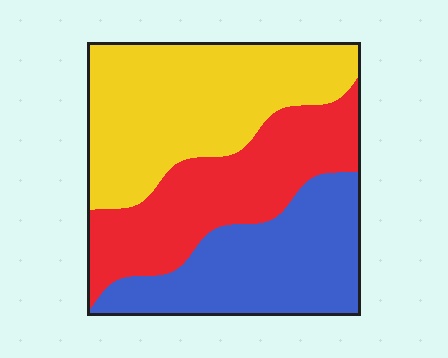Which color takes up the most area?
Yellow, at roughly 40%.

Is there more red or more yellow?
Yellow.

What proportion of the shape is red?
Red takes up about one third (1/3) of the shape.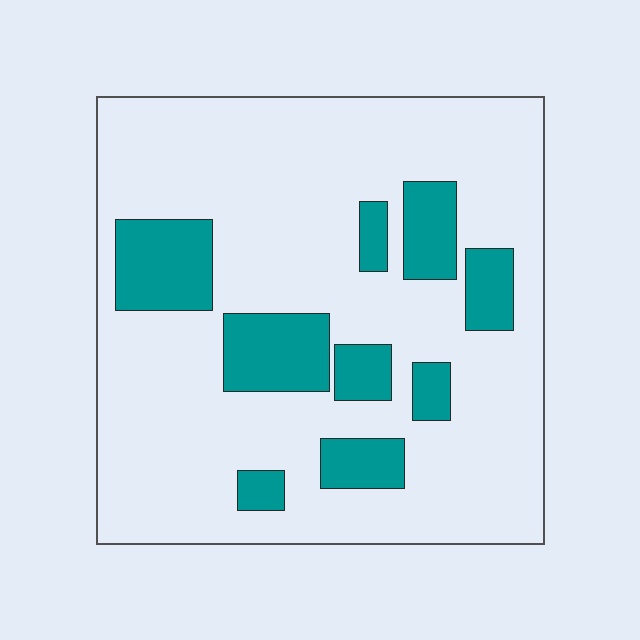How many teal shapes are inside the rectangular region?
9.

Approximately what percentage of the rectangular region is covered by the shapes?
Approximately 20%.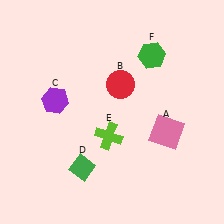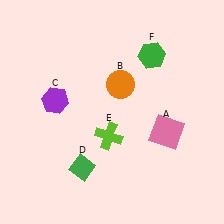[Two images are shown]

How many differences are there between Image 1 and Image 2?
There is 1 difference between the two images.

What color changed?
The circle (B) changed from red in Image 1 to orange in Image 2.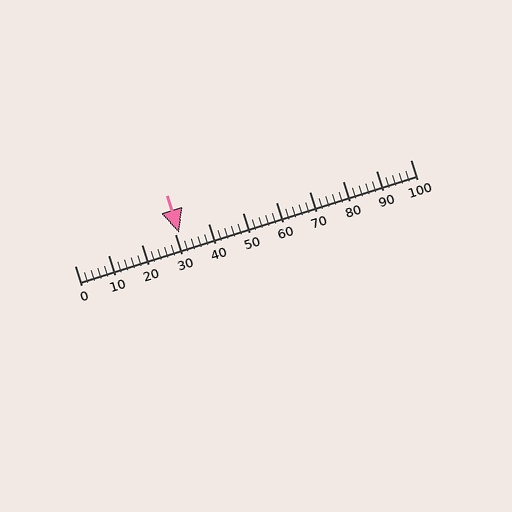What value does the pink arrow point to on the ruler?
The pink arrow points to approximately 31.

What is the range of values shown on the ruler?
The ruler shows values from 0 to 100.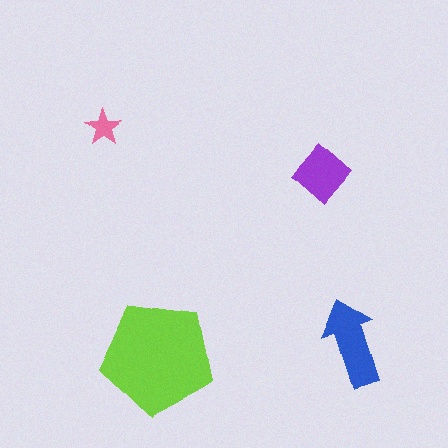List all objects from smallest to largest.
The pink star, the purple diamond, the blue arrow, the lime pentagon.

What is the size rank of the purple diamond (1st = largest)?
3rd.